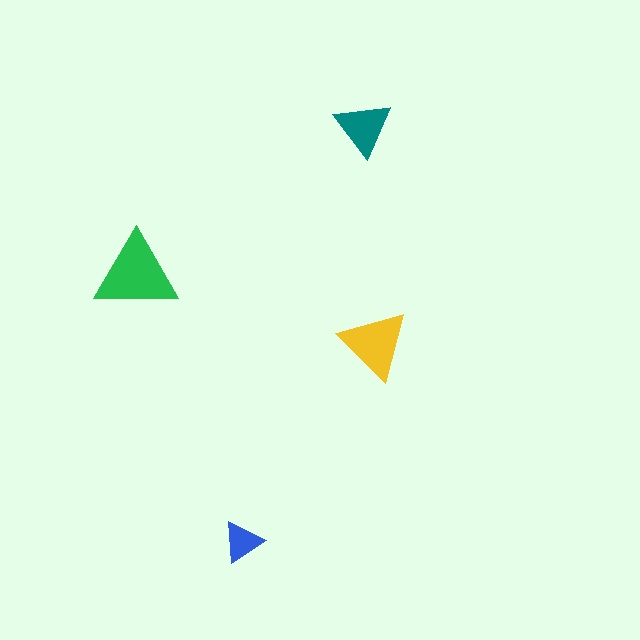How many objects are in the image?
There are 4 objects in the image.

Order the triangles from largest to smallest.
the green one, the yellow one, the teal one, the blue one.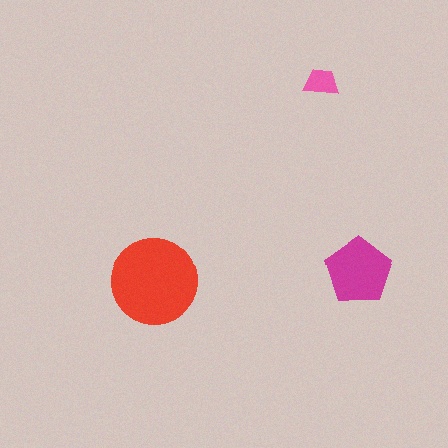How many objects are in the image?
There are 3 objects in the image.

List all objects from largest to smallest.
The red circle, the magenta pentagon, the pink trapezoid.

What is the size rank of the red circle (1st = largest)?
1st.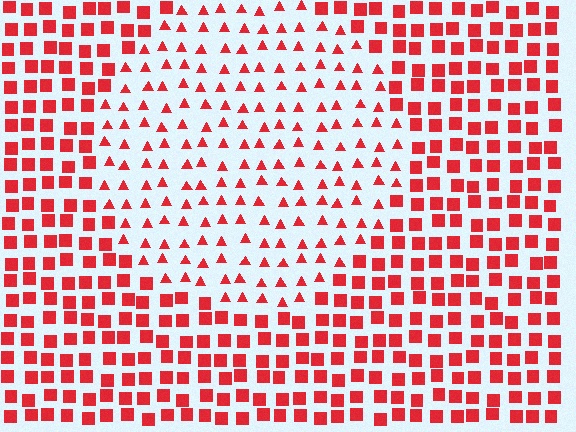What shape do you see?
I see a circle.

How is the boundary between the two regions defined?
The boundary is defined by a change in element shape: triangles inside vs. squares outside. All elements share the same color and spacing.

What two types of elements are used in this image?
The image uses triangles inside the circle region and squares outside it.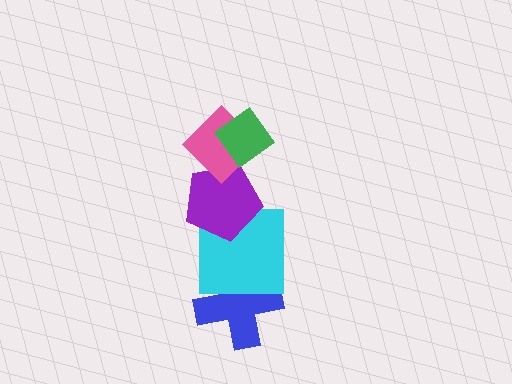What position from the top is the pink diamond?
The pink diamond is 2nd from the top.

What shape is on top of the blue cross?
The cyan square is on top of the blue cross.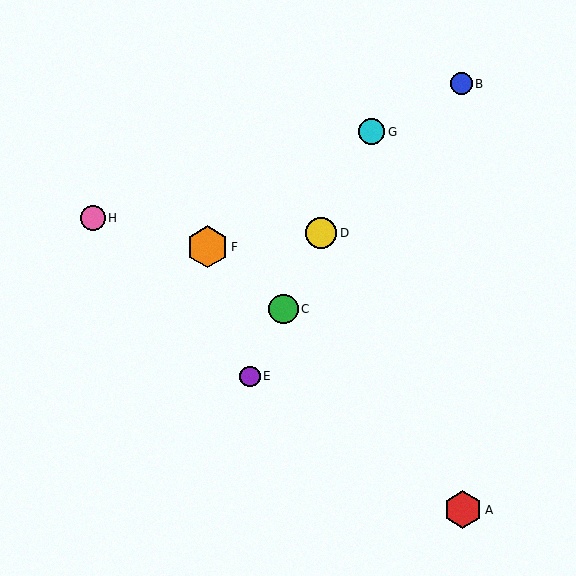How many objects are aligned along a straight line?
4 objects (C, D, E, G) are aligned along a straight line.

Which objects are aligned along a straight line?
Objects C, D, E, G are aligned along a straight line.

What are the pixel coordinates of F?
Object F is at (207, 247).